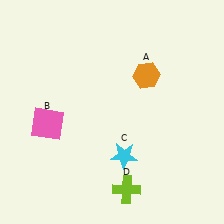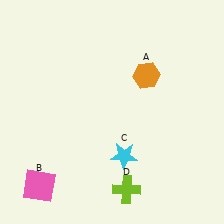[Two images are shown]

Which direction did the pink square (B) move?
The pink square (B) moved down.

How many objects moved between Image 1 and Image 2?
1 object moved between the two images.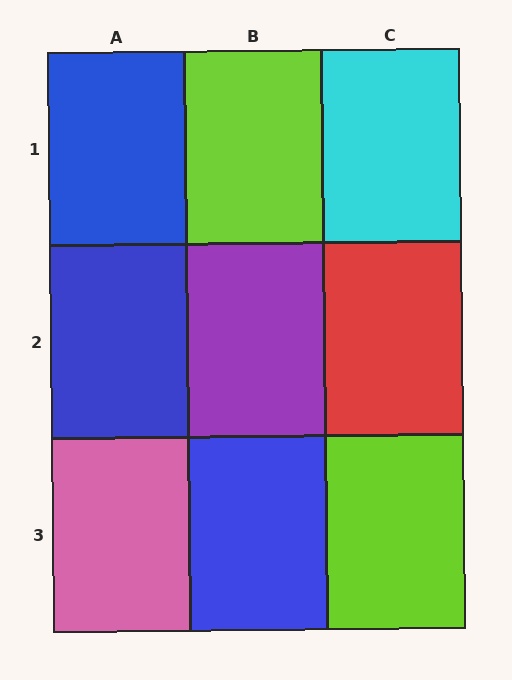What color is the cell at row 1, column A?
Blue.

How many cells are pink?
1 cell is pink.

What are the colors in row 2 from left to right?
Blue, purple, red.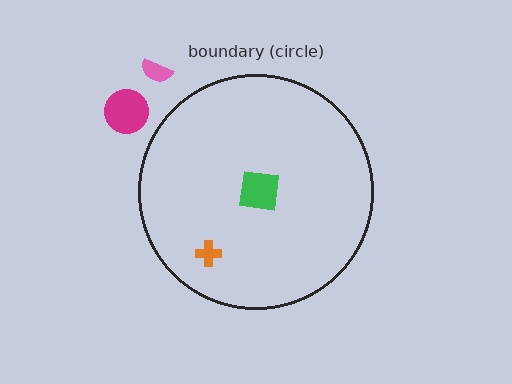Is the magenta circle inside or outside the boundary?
Outside.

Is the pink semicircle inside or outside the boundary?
Outside.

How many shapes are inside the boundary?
2 inside, 2 outside.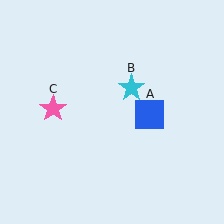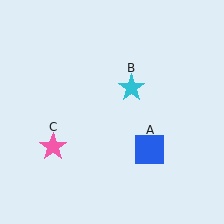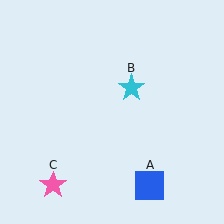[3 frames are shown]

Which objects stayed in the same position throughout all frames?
Cyan star (object B) remained stationary.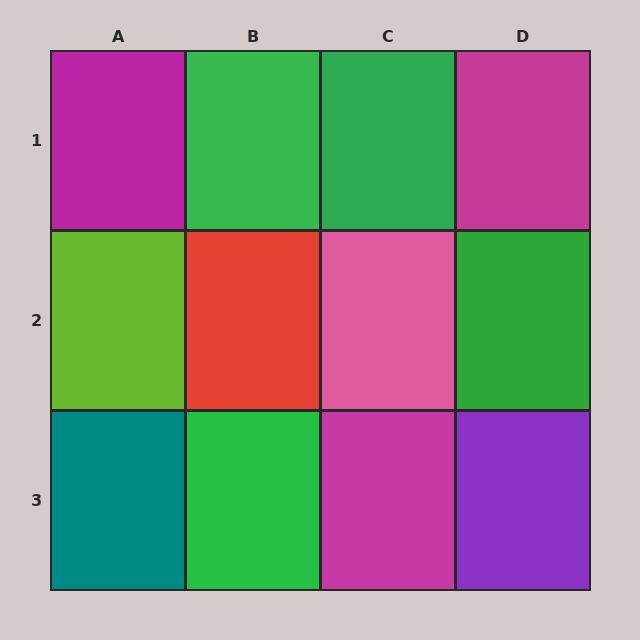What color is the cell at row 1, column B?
Green.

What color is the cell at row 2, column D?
Green.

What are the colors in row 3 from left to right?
Teal, green, magenta, purple.